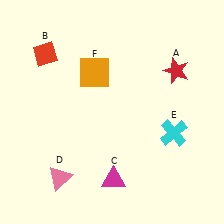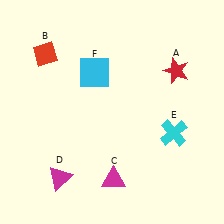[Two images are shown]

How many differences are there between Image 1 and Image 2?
There are 2 differences between the two images.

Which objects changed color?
D changed from pink to magenta. F changed from orange to cyan.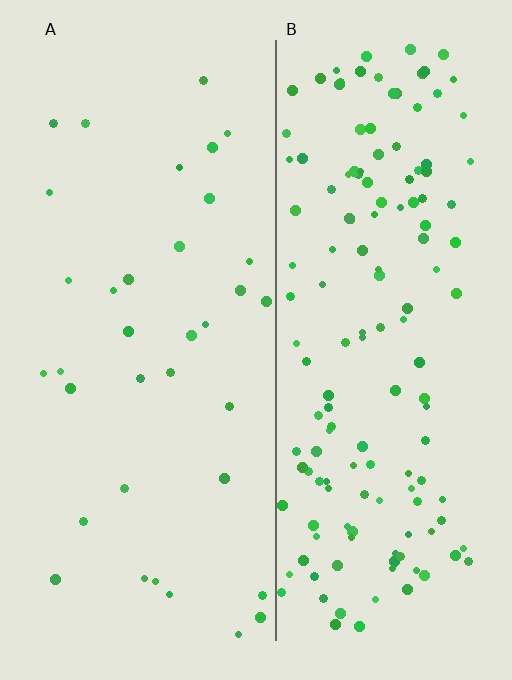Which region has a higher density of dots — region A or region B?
B (the right).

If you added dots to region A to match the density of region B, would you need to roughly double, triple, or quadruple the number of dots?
Approximately quadruple.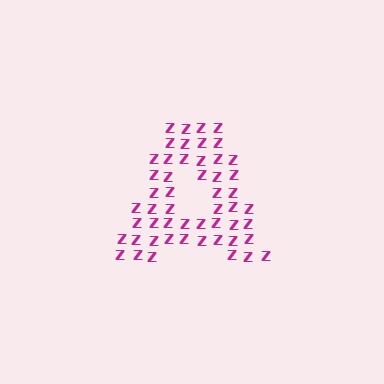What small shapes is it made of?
It is made of small letter Z's.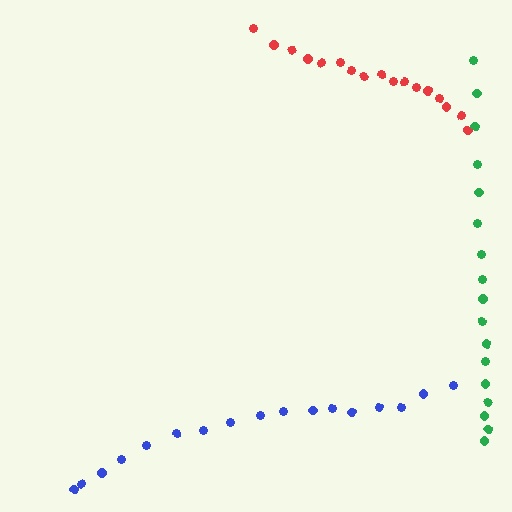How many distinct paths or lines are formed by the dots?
There are 3 distinct paths.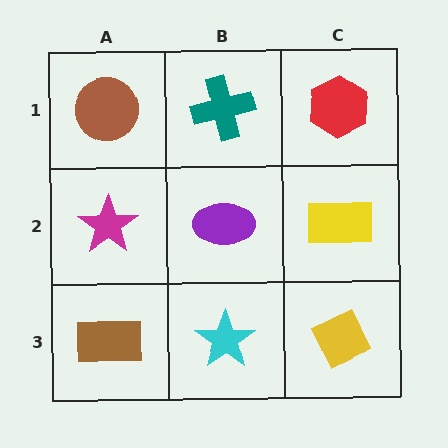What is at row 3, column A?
A brown rectangle.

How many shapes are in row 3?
3 shapes.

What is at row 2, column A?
A magenta star.